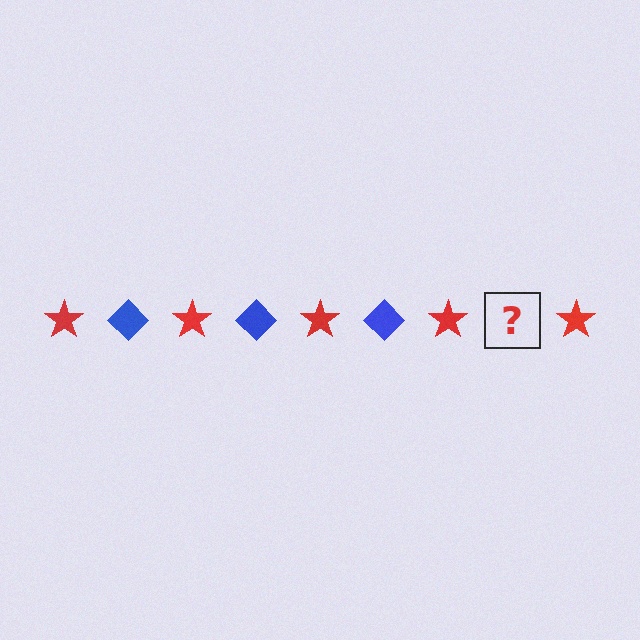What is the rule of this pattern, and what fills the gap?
The rule is that the pattern alternates between red star and blue diamond. The gap should be filled with a blue diamond.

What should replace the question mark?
The question mark should be replaced with a blue diamond.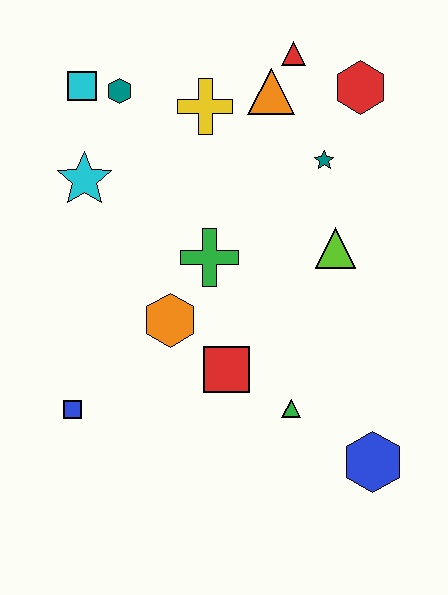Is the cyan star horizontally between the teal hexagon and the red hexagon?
No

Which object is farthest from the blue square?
The red hexagon is farthest from the blue square.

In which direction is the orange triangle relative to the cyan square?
The orange triangle is to the right of the cyan square.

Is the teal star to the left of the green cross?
No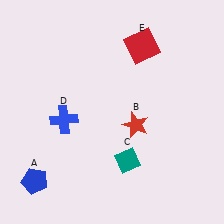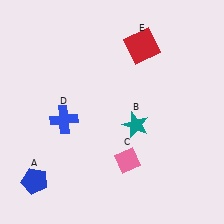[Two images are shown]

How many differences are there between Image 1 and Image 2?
There are 2 differences between the two images.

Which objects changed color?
B changed from red to teal. C changed from teal to pink.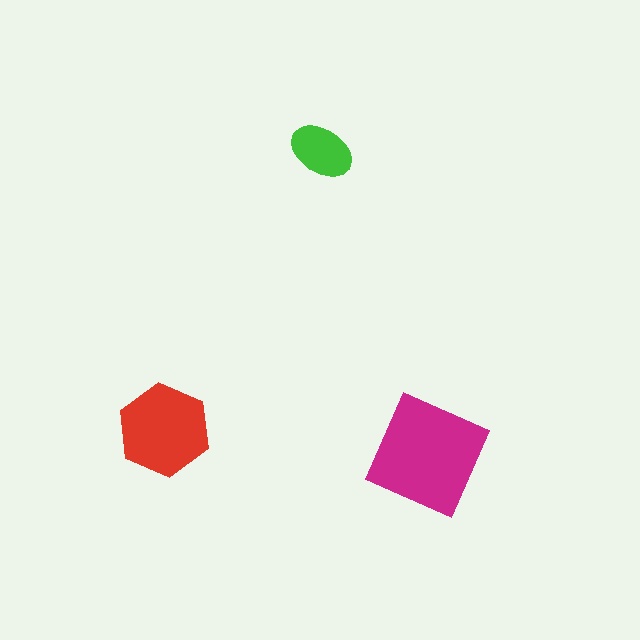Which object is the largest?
The magenta square.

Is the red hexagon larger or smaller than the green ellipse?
Larger.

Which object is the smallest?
The green ellipse.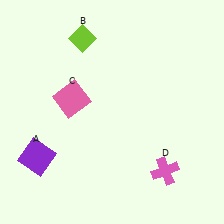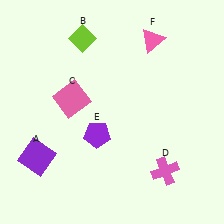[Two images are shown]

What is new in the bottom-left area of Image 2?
A purple pentagon (E) was added in the bottom-left area of Image 2.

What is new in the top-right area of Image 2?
A pink triangle (F) was added in the top-right area of Image 2.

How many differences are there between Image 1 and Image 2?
There are 2 differences between the two images.